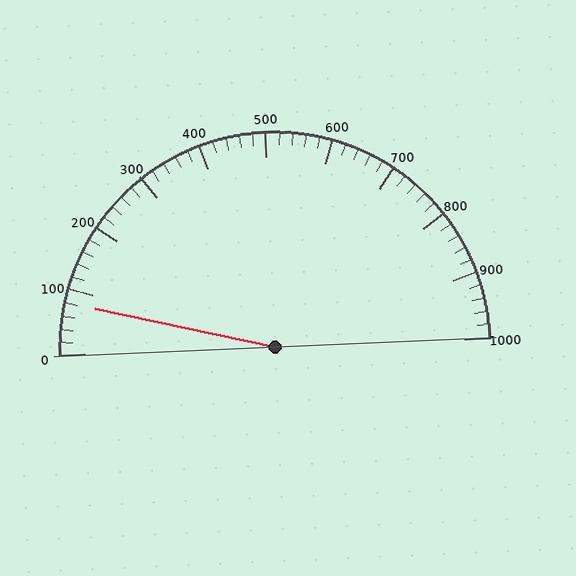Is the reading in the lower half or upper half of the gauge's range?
The reading is in the lower half of the range (0 to 1000).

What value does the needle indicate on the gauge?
The needle indicates approximately 80.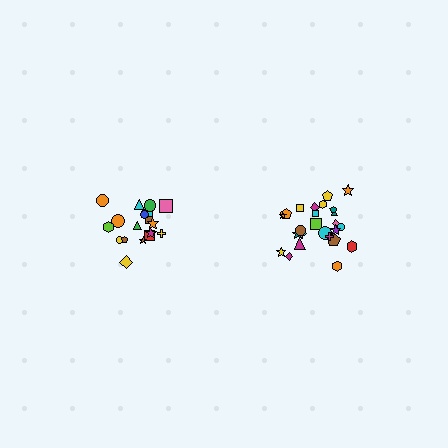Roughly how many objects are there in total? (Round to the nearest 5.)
Roughly 45 objects in total.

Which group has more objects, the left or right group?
The right group.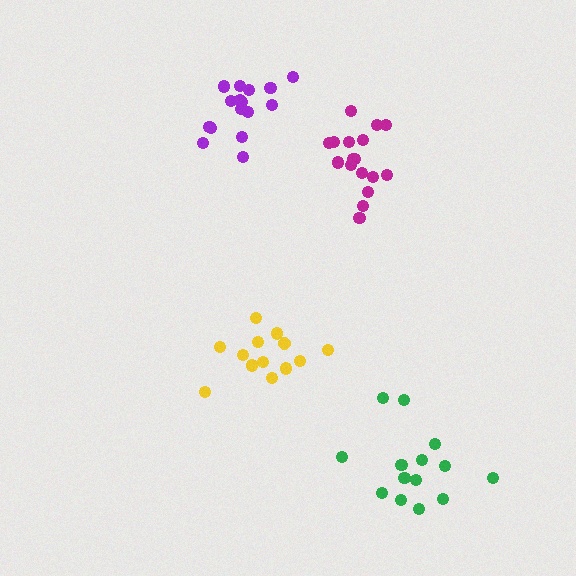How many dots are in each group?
Group 1: 17 dots, Group 2: 13 dots, Group 3: 16 dots, Group 4: 15 dots (61 total).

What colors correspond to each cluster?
The clusters are colored: magenta, yellow, purple, green.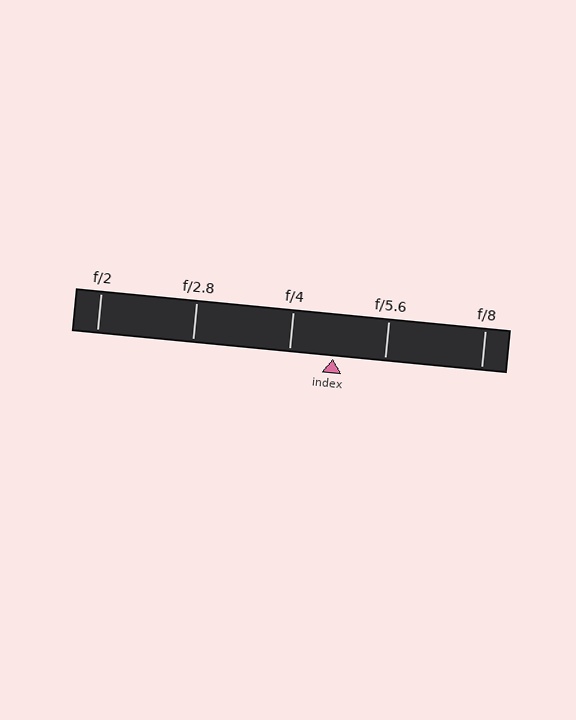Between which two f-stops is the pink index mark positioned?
The index mark is between f/4 and f/5.6.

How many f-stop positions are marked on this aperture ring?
There are 5 f-stop positions marked.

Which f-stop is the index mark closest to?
The index mark is closest to f/4.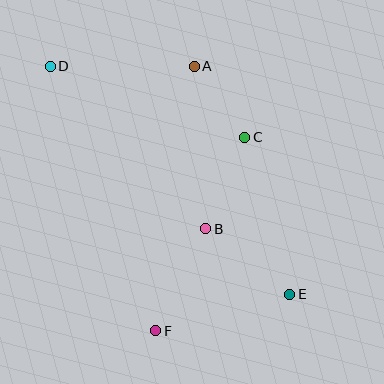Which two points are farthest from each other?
Points D and E are farthest from each other.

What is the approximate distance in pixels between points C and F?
The distance between C and F is approximately 213 pixels.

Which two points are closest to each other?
Points A and C are closest to each other.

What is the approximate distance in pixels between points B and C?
The distance between B and C is approximately 99 pixels.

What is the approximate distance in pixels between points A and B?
The distance between A and B is approximately 163 pixels.